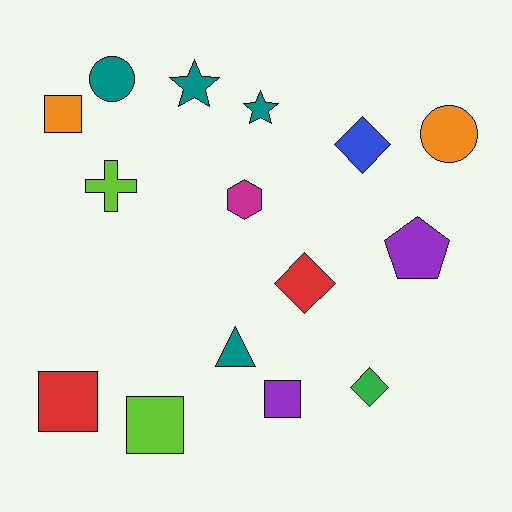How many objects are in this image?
There are 15 objects.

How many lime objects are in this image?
There are 2 lime objects.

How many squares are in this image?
There are 4 squares.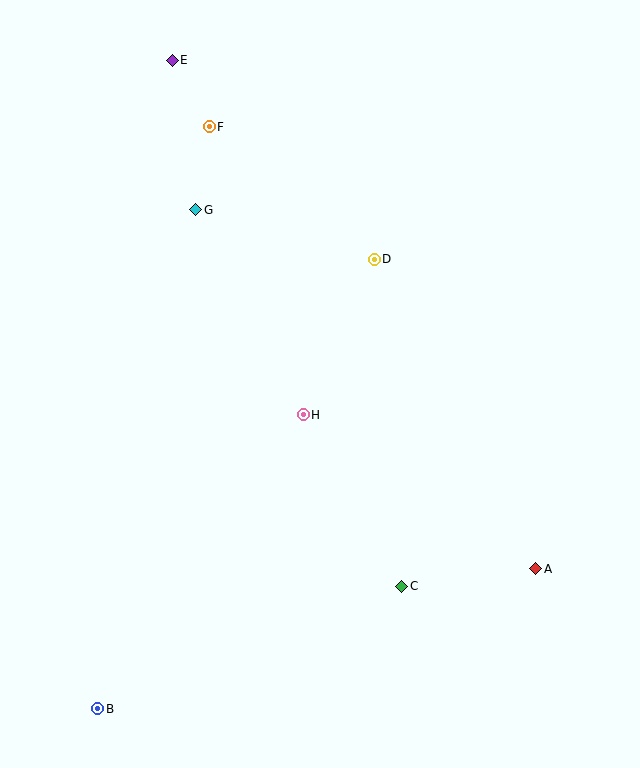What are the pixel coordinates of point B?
Point B is at (98, 709).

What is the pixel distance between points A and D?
The distance between A and D is 349 pixels.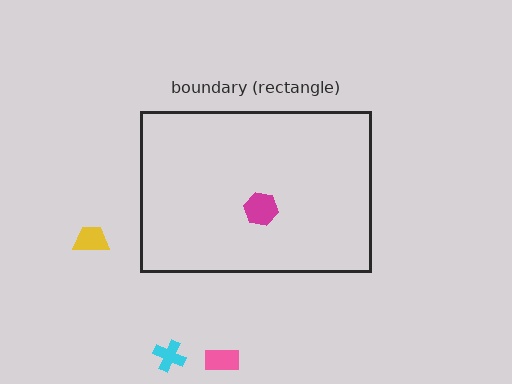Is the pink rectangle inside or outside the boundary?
Outside.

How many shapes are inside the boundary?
1 inside, 3 outside.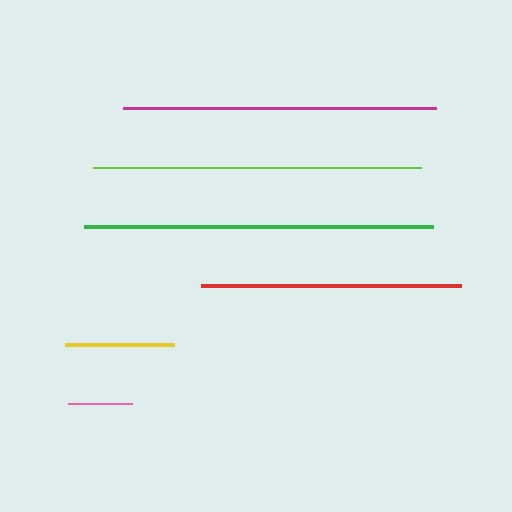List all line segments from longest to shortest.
From longest to shortest: green, lime, magenta, red, yellow, pink.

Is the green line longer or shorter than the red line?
The green line is longer than the red line.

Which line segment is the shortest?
The pink line is the shortest at approximately 64 pixels.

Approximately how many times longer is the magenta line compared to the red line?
The magenta line is approximately 1.2 times the length of the red line.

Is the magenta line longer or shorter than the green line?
The green line is longer than the magenta line.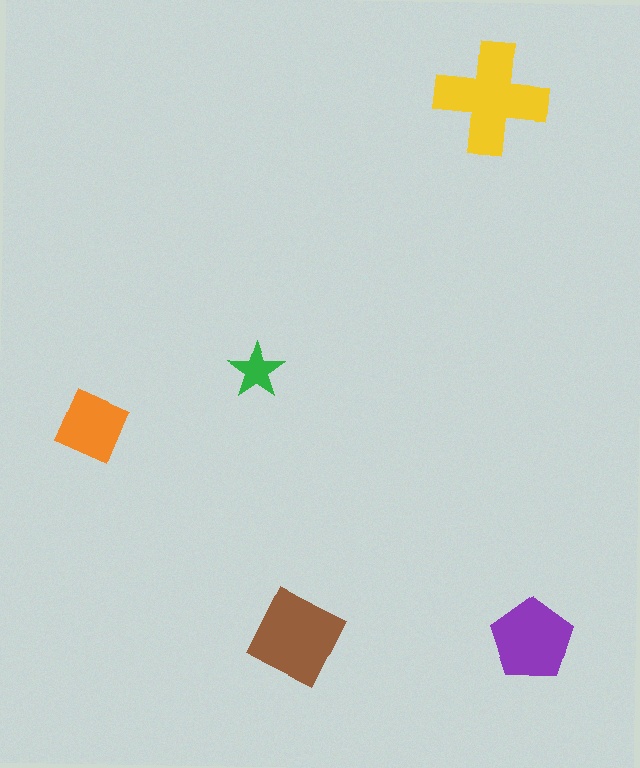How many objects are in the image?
There are 5 objects in the image.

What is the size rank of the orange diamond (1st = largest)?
4th.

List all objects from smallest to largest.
The green star, the orange diamond, the purple pentagon, the brown square, the yellow cross.